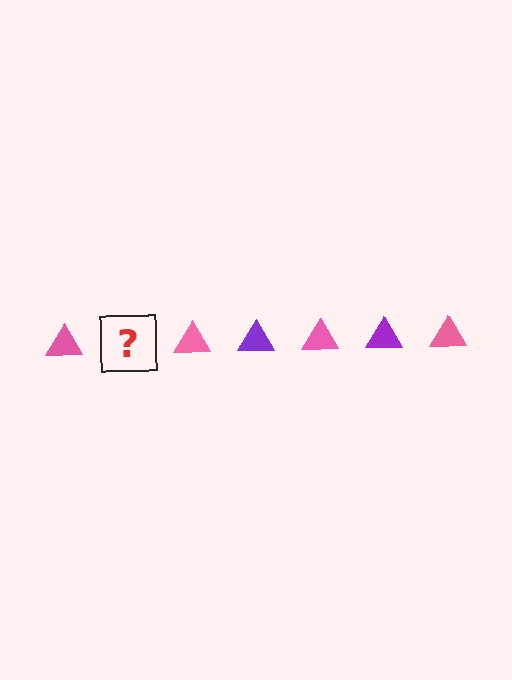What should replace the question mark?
The question mark should be replaced with a purple triangle.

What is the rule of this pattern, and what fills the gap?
The rule is that the pattern cycles through pink, purple triangles. The gap should be filled with a purple triangle.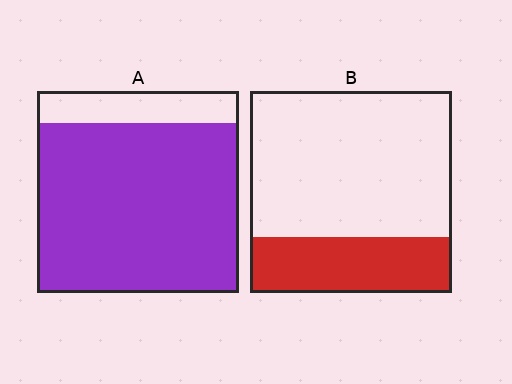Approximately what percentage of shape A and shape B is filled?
A is approximately 85% and B is approximately 30%.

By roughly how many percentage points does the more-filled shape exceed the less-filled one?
By roughly 55 percentage points (A over B).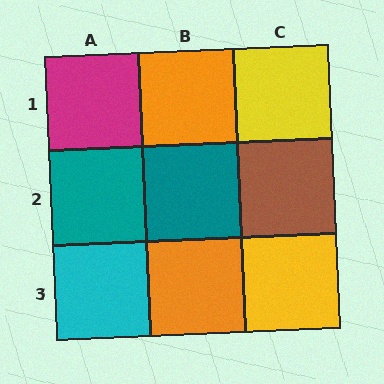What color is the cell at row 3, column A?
Cyan.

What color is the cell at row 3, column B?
Orange.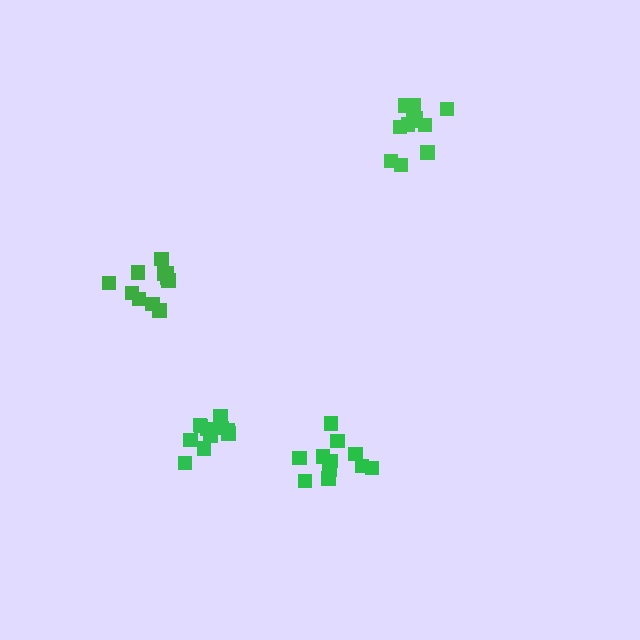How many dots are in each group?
Group 1: 12 dots, Group 2: 11 dots, Group 3: 11 dots, Group 4: 11 dots (45 total).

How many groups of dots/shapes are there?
There are 4 groups.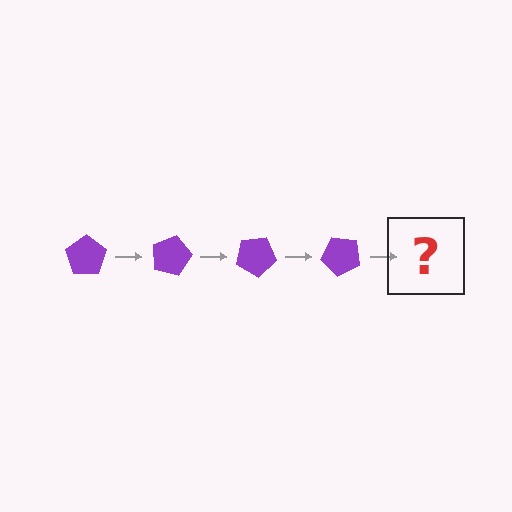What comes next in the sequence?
The next element should be a purple pentagon rotated 60 degrees.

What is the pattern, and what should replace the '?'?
The pattern is that the pentagon rotates 15 degrees each step. The '?' should be a purple pentagon rotated 60 degrees.